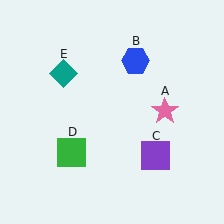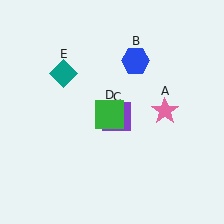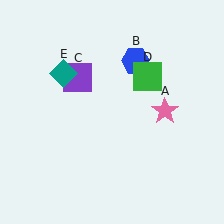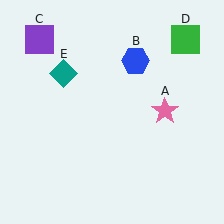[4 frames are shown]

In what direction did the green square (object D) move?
The green square (object D) moved up and to the right.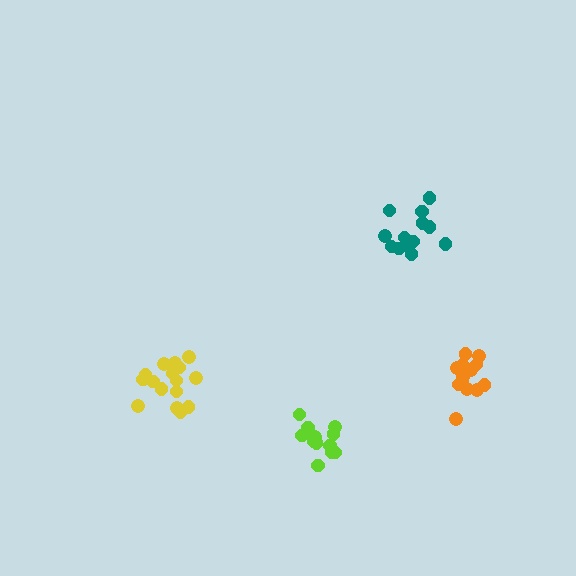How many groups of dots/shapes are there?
There are 4 groups.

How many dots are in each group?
Group 1: 16 dots, Group 2: 14 dots, Group 3: 13 dots, Group 4: 13 dots (56 total).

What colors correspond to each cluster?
The clusters are colored: yellow, teal, lime, orange.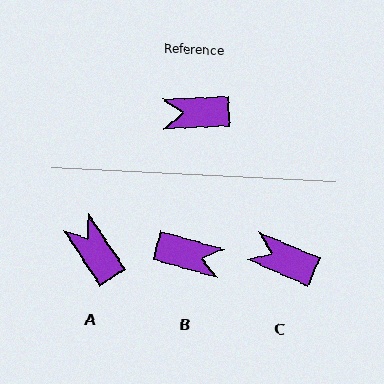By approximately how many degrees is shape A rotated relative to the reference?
Approximately 59 degrees clockwise.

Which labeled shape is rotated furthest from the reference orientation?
B, about 162 degrees away.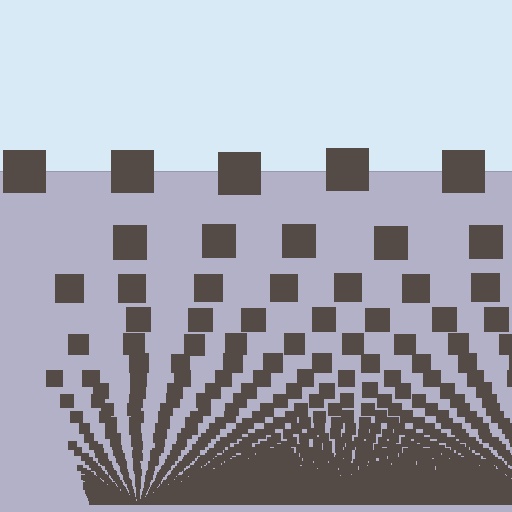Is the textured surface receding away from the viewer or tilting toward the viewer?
The surface appears to tilt toward the viewer. Texture elements get larger and sparser toward the top.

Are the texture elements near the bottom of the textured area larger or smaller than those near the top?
Smaller. The gradient is inverted — elements near the bottom are smaller and denser.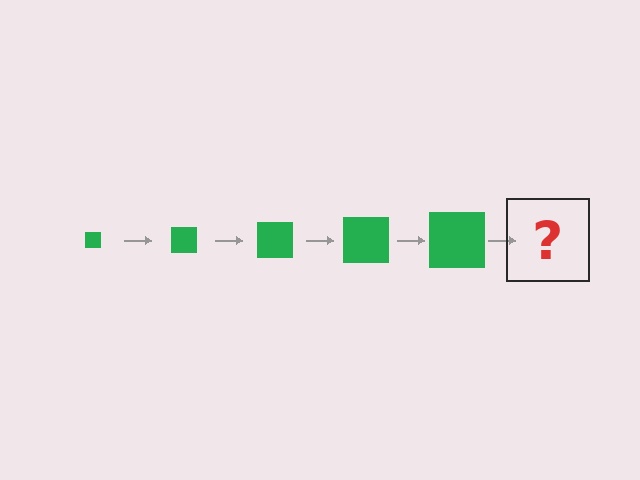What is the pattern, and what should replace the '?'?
The pattern is that the square gets progressively larger each step. The '?' should be a green square, larger than the previous one.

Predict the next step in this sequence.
The next step is a green square, larger than the previous one.